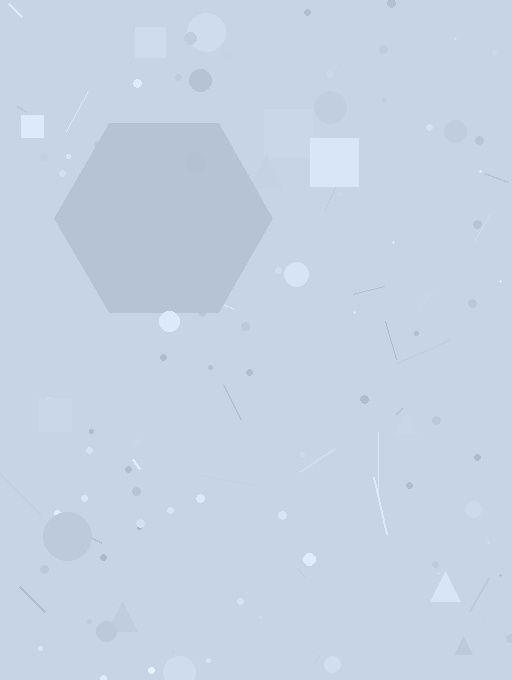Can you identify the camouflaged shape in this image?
The camouflaged shape is a hexagon.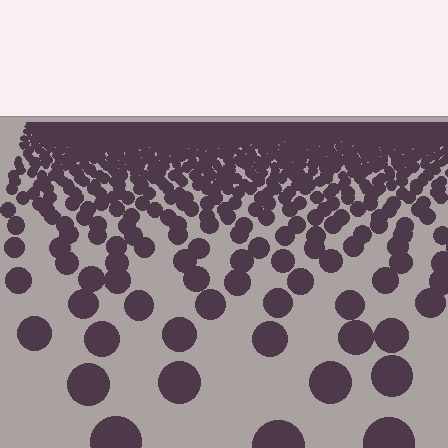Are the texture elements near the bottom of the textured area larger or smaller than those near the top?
Larger. Near the bottom, elements are closer to the viewer and appear at a bigger on-screen size.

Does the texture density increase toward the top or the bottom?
Density increases toward the top.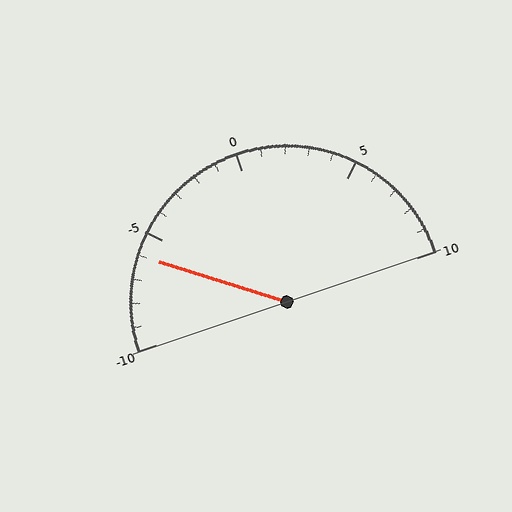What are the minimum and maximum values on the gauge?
The gauge ranges from -10 to 10.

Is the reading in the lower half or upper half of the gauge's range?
The reading is in the lower half of the range (-10 to 10).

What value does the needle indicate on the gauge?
The needle indicates approximately -6.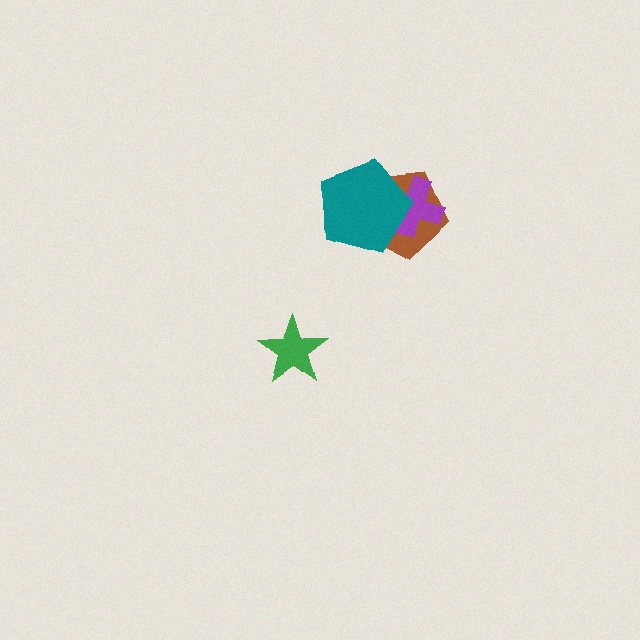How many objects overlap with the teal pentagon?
2 objects overlap with the teal pentagon.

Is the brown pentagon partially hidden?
Yes, it is partially covered by another shape.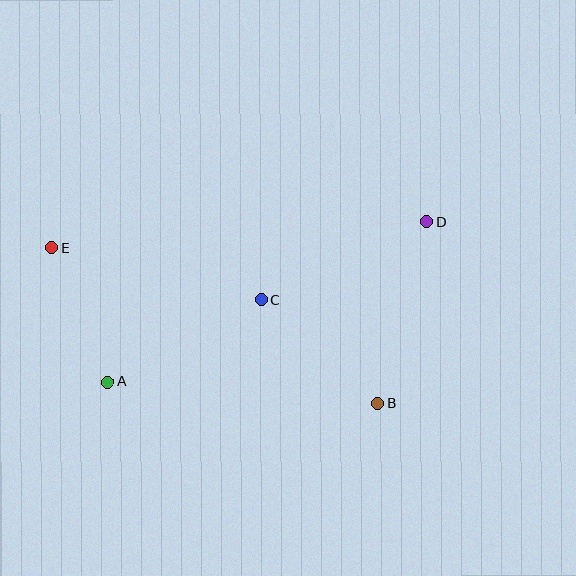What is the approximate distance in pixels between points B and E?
The distance between B and E is approximately 361 pixels.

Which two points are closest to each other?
Points A and E are closest to each other.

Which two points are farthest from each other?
Points D and E are farthest from each other.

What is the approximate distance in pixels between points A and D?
The distance between A and D is approximately 356 pixels.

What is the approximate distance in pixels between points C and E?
The distance between C and E is approximately 216 pixels.